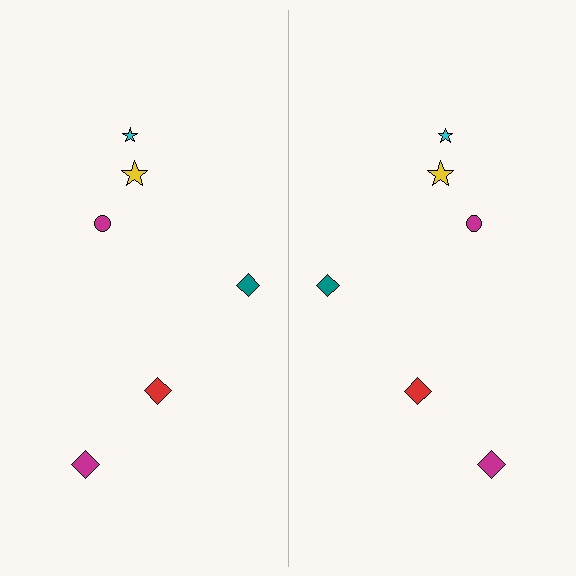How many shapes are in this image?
There are 12 shapes in this image.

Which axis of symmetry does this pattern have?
The pattern has a vertical axis of symmetry running through the center of the image.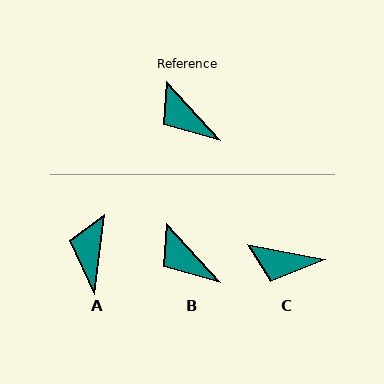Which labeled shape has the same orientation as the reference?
B.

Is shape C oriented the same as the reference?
No, it is off by about 37 degrees.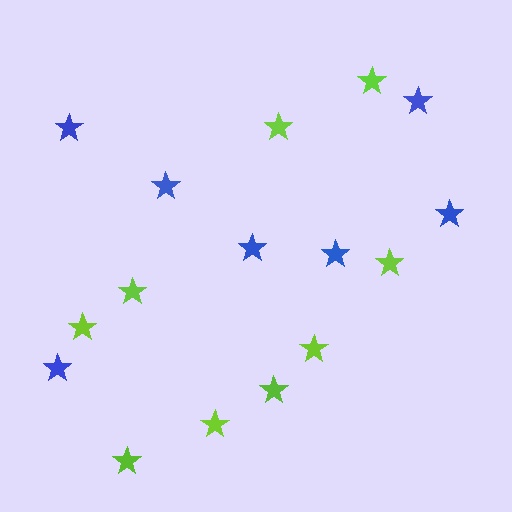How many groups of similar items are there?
There are 2 groups: one group of blue stars (7) and one group of lime stars (9).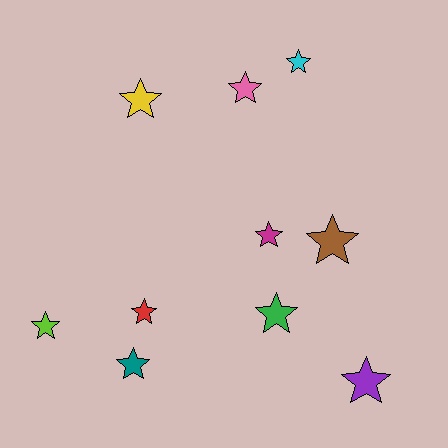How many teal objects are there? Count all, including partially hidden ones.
There is 1 teal object.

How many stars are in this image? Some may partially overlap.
There are 10 stars.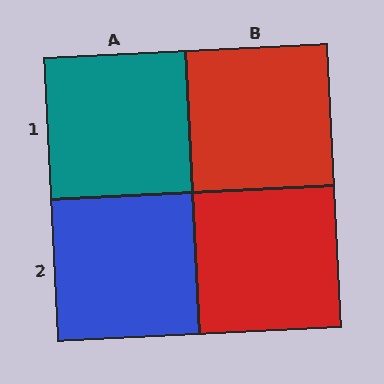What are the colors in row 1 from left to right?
Teal, red.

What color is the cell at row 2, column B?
Red.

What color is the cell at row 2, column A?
Blue.